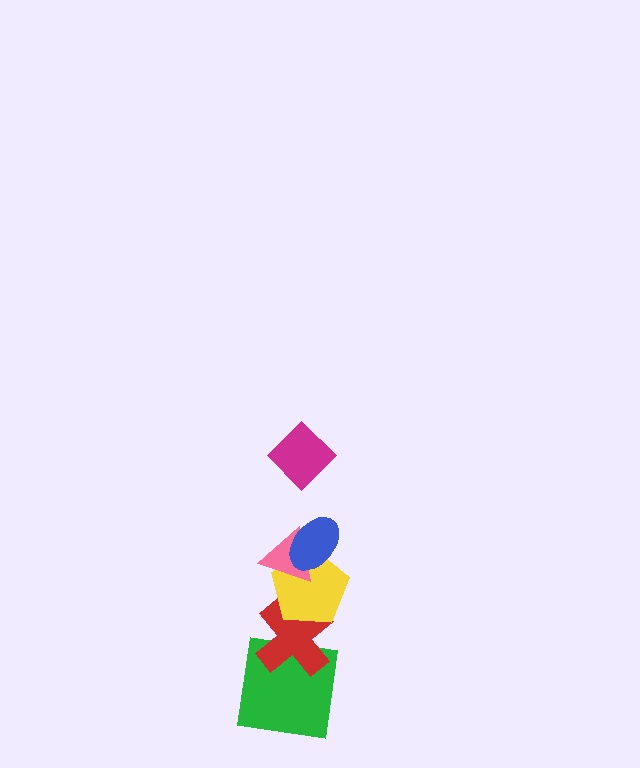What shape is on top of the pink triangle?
The blue ellipse is on top of the pink triangle.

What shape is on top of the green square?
The red cross is on top of the green square.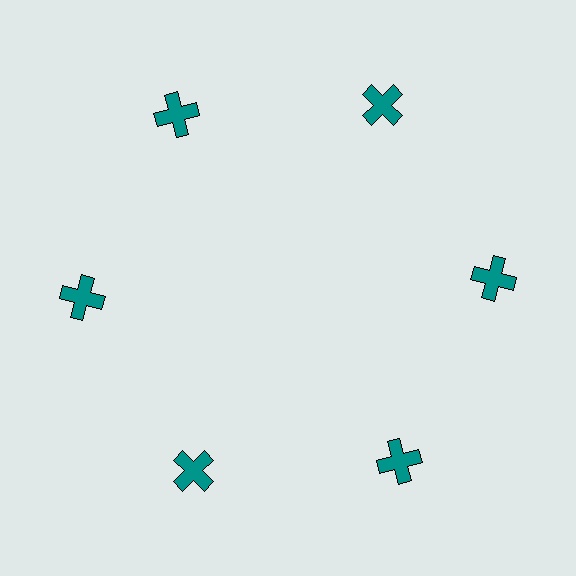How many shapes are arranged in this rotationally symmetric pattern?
There are 6 shapes, arranged in 6 groups of 1.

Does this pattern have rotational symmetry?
Yes, this pattern has 6-fold rotational symmetry. It looks the same after rotating 60 degrees around the center.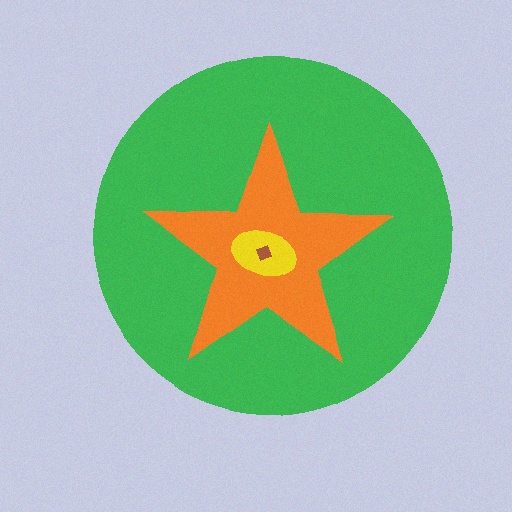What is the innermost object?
The brown diamond.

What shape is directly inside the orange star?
The yellow ellipse.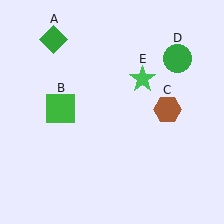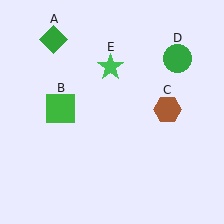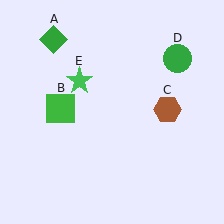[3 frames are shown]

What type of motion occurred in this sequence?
The green star (object E) rotated counterclockwise around the center of the scene.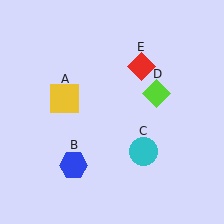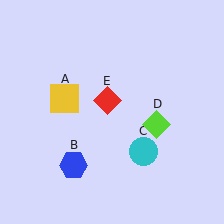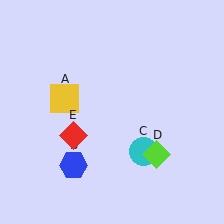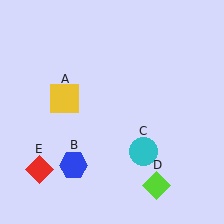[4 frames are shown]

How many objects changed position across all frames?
2 objects changed position: lime diamond (object D), red diamond (object E).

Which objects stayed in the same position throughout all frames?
Yellow square (object A) and blue hexagon (object B) and cyan circle (object C) remained stationary.